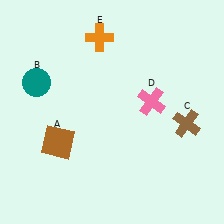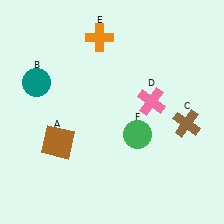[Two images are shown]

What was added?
A green circle (F) was added in Image 2.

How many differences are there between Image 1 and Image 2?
There is 1 difference between the two images.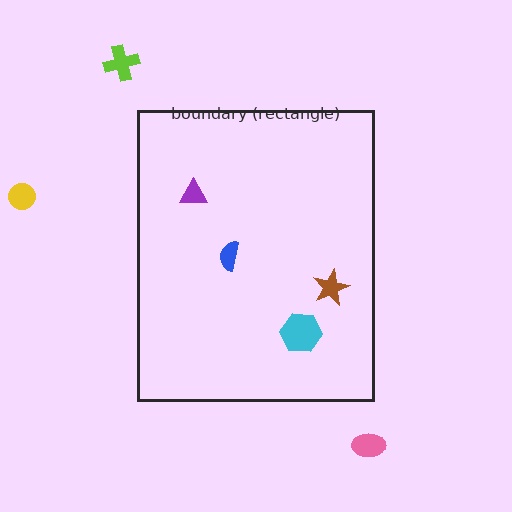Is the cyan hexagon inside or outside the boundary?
Inside.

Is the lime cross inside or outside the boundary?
Outside.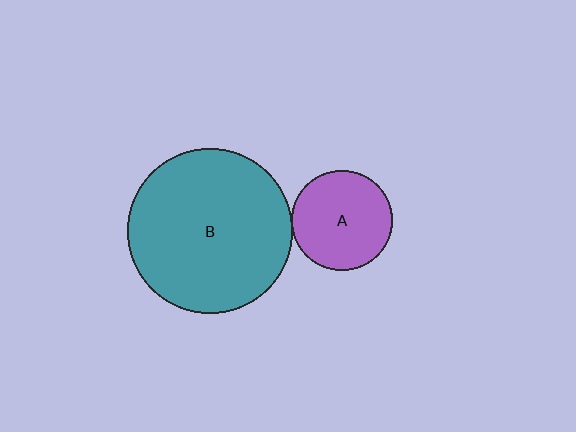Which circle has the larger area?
Circle B (teal).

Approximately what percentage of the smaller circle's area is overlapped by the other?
Approximately 5%.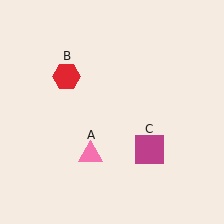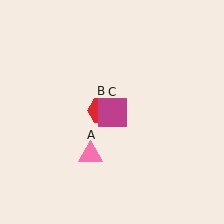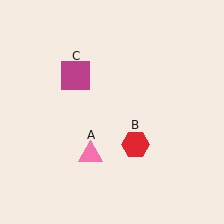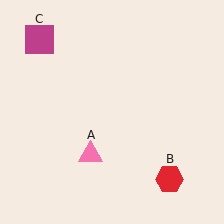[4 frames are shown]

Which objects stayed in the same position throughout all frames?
Pink triangle (object A) remained stationary.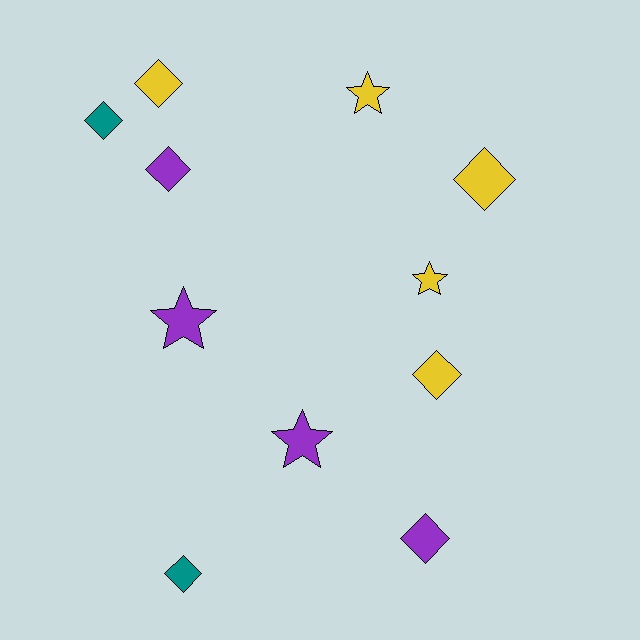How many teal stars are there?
There are no teal stars.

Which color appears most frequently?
Yellow, with 5 objects.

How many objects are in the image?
There are 11 objects.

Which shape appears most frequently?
Diamond, with 7 objects.